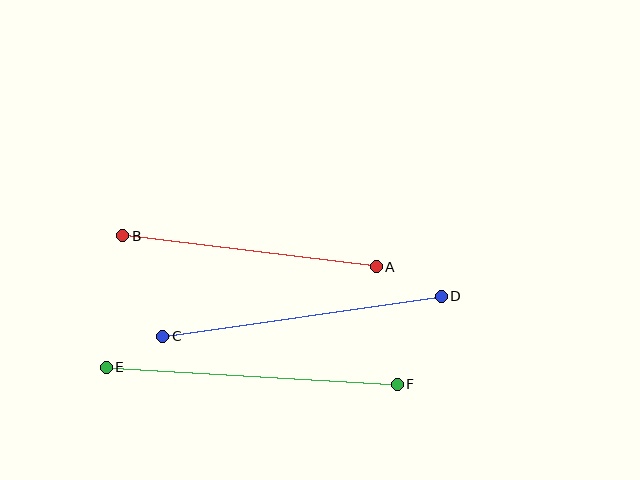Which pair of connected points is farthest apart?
Points E and F are farthest apart.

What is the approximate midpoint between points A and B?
The midpoint is at approximately (250, 251) pixels.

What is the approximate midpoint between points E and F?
The midpoint is at approximately (252, 376) pixels.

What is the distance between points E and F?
The distance is approximately 292 pixels.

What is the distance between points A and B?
The distance is approximately 255 pixels.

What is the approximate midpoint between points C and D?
The midpoint is at approximately (302, 316) pixels.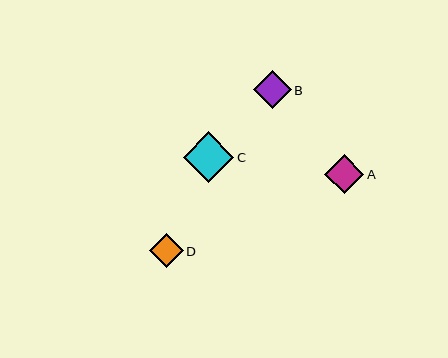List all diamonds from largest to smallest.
From largest to smallest: C, A, B, D.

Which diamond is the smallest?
Diamond D is the smallest with a size of approximately 33 pixels.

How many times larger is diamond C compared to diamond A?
Diamond C is approximately 1.3 times the size of diamond A.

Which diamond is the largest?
Diamond C is the largest with a size of approximately 51 pixels.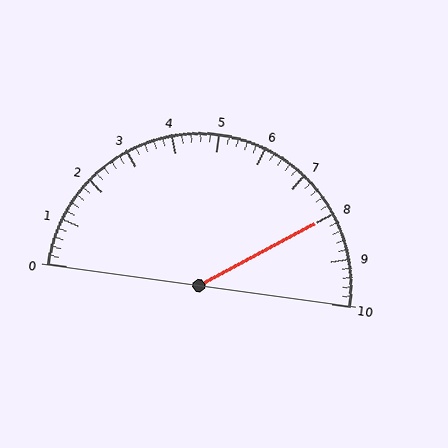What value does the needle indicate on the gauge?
The needle indicates approximately 8.0.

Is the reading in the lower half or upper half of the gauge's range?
The reading is in the upper half of the range (0 to 10).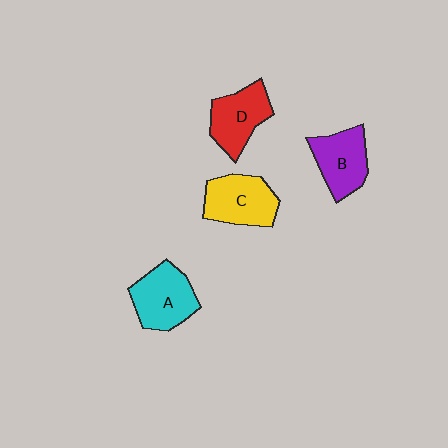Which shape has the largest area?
Shape A (cyan).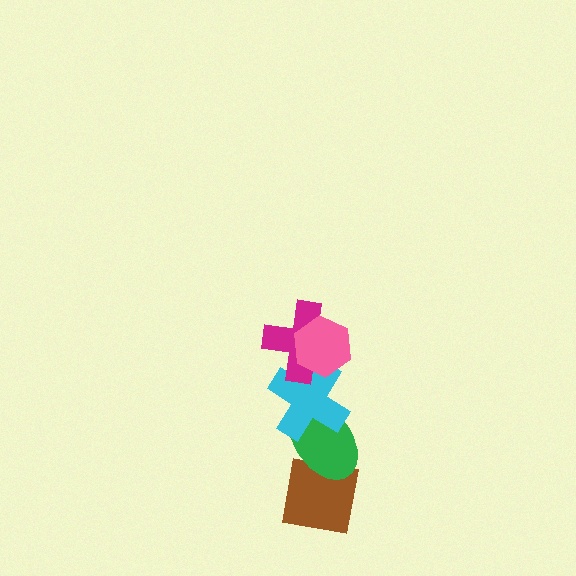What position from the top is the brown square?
The brown square is 5th from the top.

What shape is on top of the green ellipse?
The cyan cross is on top of the green ellipse.